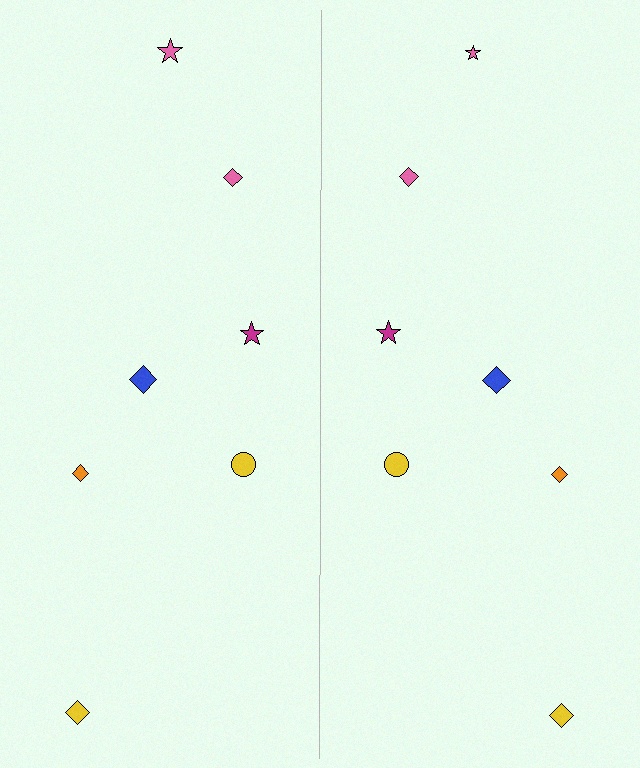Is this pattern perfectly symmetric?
No, the pattern is not perfectly symmetric. The pink star on the right side has a different size than its mirror counterpart.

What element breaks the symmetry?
The pink star on the right side has a different size than its mirror counterpart.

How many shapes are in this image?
There are 14 shapes in this image.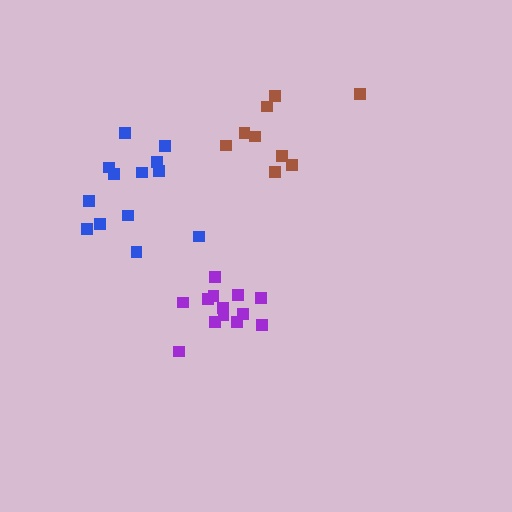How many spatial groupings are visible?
There are 3 spatial groupings.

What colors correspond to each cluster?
The clusters are colored: purple, brown, blue.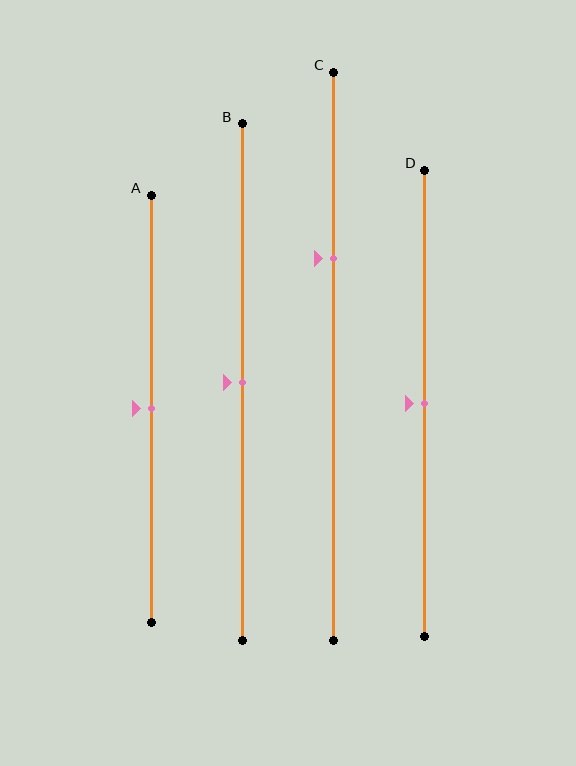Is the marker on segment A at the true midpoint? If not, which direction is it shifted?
Yes, the marker on segment A is at the true midpoint.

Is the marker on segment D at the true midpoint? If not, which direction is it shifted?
Yes, the marker on segment D is at the true midpoint.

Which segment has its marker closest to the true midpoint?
Segment A has its marker closest to the true midpoint.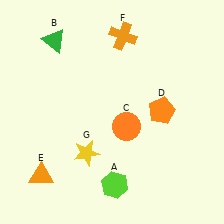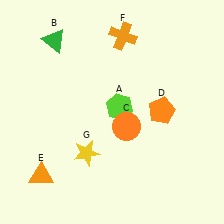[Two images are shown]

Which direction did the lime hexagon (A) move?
The lime hexagon (A) moved up.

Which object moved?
The lime hexagon (A) moved up.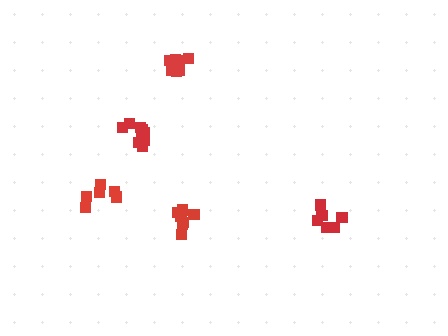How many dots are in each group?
Group 1: 9 dots, Group 2: 6 dots, Group 3: 6 dots, Group 4: 8 dots, Group 5: 9 dots (38 total).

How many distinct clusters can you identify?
There are 5 distinct clusters.